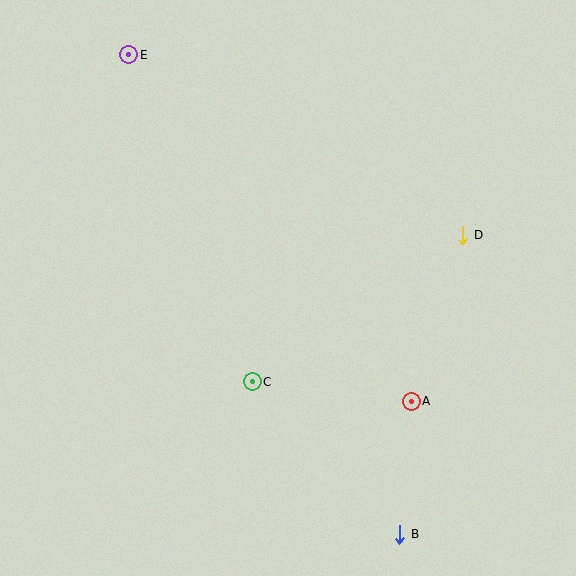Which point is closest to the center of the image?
Point C at (252, 382) is closest to the center.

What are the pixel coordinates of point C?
Point C is at (252, 382).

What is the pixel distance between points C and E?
The distance between C and E is 350 pixels.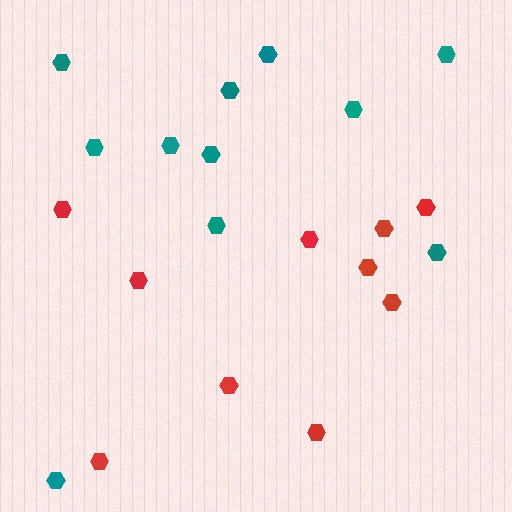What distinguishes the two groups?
There are 2 groups: one group of red hexagons (10) and one group of teal hexagons (11).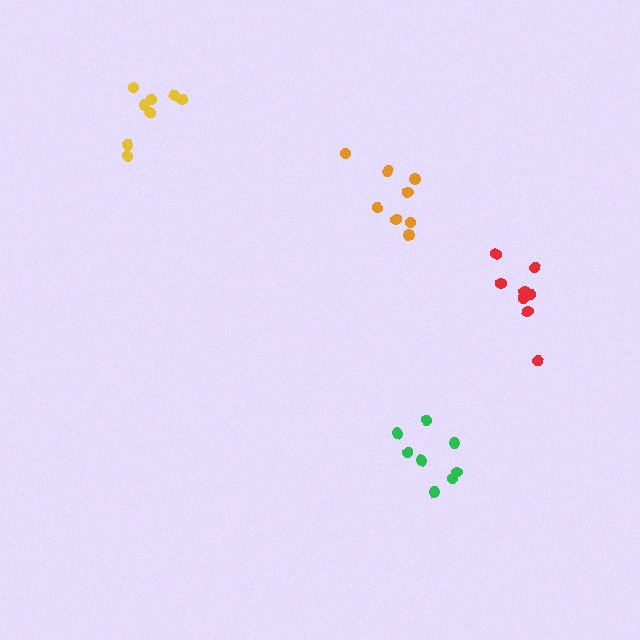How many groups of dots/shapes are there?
There are 4 groups.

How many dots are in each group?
Group 1: 8 dots, Group 2: 8 dots, Group 3: 8 dots, Group 4: 8 dots (32 total).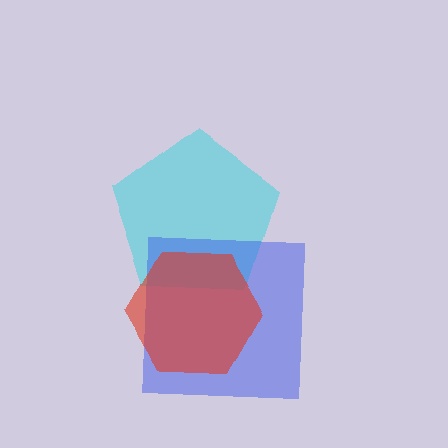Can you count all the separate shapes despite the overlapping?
Yes, there are 3 separate shapes.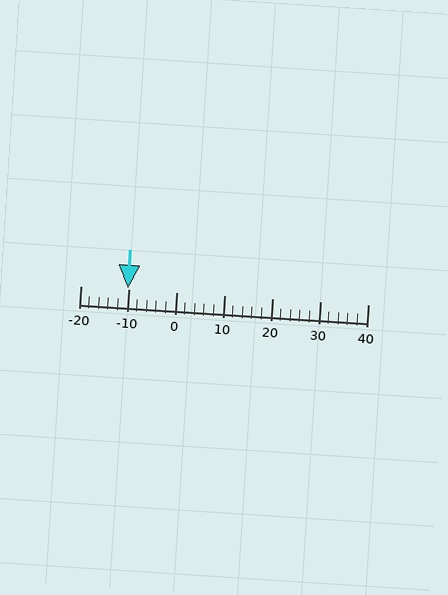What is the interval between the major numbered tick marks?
The major tick marks are spaced 10 units apart.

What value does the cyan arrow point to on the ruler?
The cyan arrow points to approximately -10.